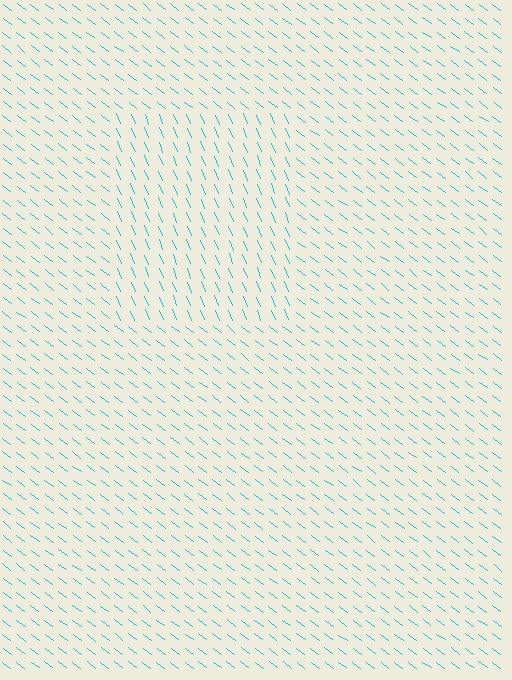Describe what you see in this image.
The image is filled with small cyan line segments. A rectangle region in the image has lines oriented differently from the surrounding lines, creating a visible texture boundary.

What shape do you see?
I see a rectangle.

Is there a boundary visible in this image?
Yes, there is a texture boundary formed by a change in line orientation.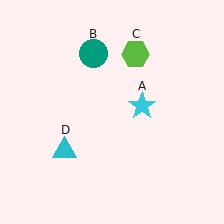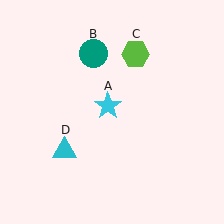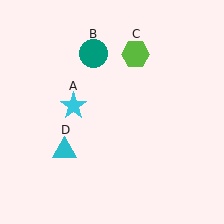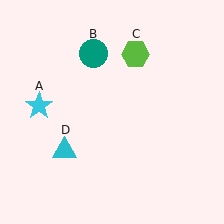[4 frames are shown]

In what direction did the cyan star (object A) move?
The cyan star (object A) moved left.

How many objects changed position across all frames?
1 object changed position: cyan star (object A).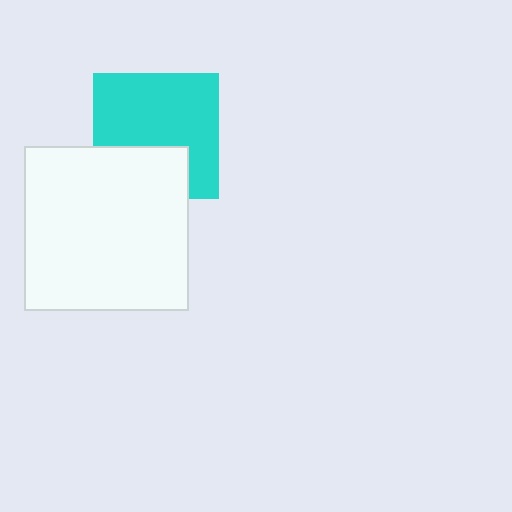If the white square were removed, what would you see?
You would see the complete cyan square.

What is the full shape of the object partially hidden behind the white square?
The partially hidden object is a cyan square.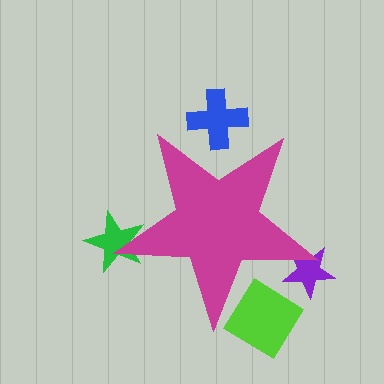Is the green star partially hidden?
Yes, the green star is partially hidden behind the magenta star.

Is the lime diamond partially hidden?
Yes, the lime diamond is partially hidden behind the magenta star.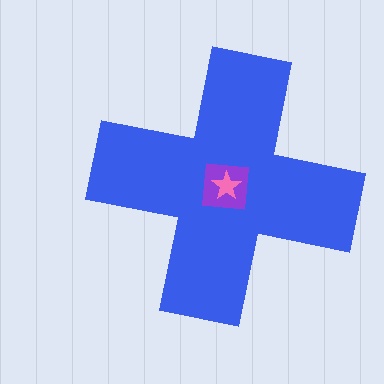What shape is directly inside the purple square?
The pink star.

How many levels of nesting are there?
3.